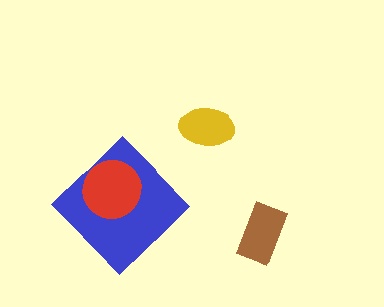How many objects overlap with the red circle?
1 object overlaps with the red circle.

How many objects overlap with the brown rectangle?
0 objects overlap with the brown rectangle.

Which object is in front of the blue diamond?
The red circle is in front of the blue diamond.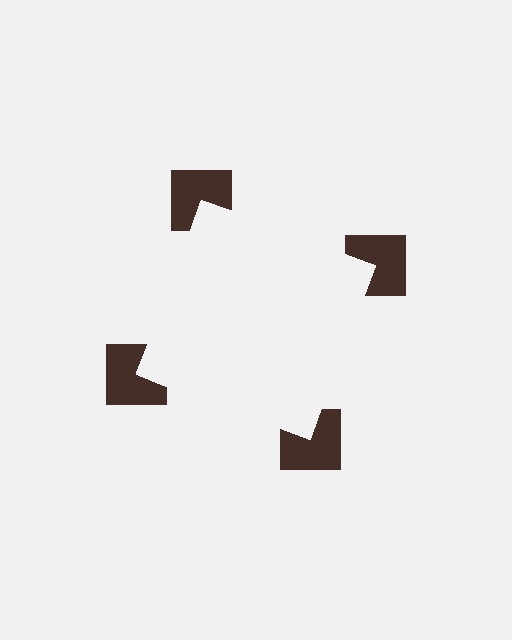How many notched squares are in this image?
There are 4 — one at each vertex of the illusory square.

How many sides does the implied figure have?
4 sides.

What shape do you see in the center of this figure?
An illusory square — its edges are inferred from the aligned wedge cuts in the notched squares, not physically drawn.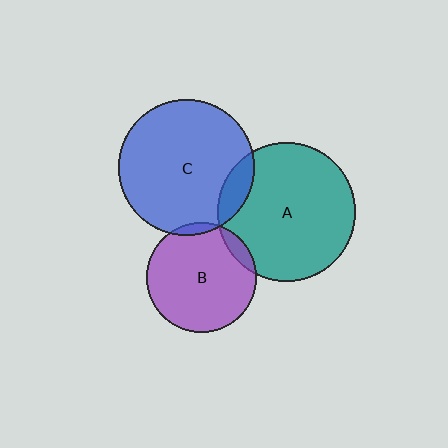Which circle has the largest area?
Circle A (teal).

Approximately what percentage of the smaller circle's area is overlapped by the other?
Approximately 10%.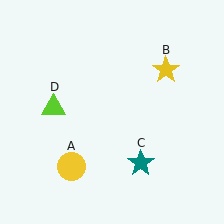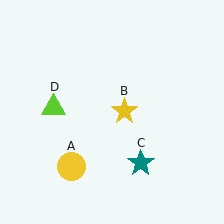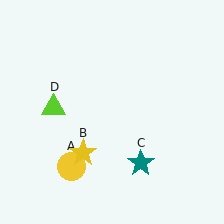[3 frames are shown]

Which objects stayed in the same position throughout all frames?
Yellow circle (object A) and teal star (object C) and lime triangle (object D) remained stationary.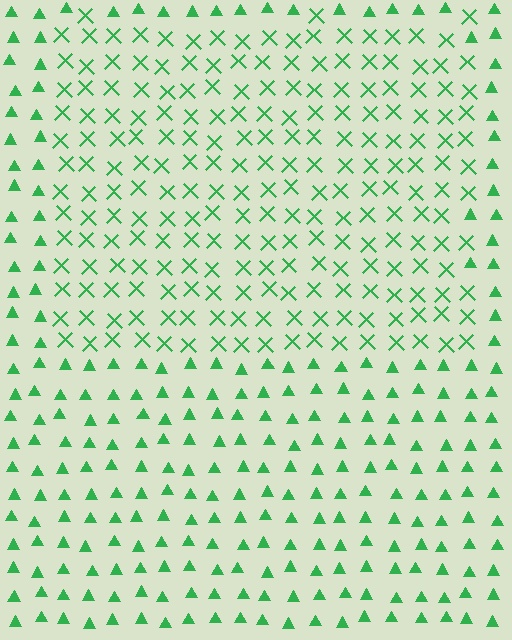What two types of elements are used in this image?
The image uses X marks inside the rectangle region and triangles outside it.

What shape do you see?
I see a rectangle.